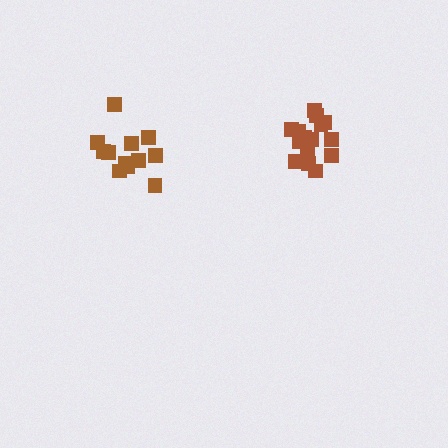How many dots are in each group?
Group 1: 12 dots, Group 2: 15 dots (27 total).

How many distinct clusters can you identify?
There are 2 distinct clusters.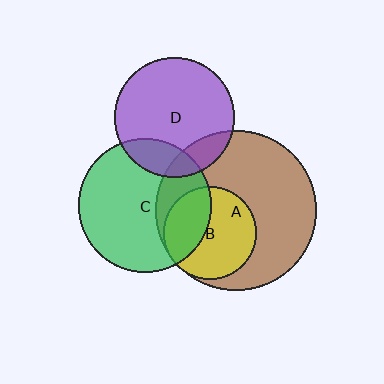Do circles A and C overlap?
Yes.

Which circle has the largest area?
Circle A (brown).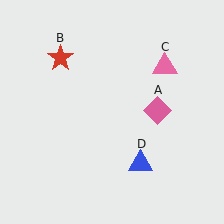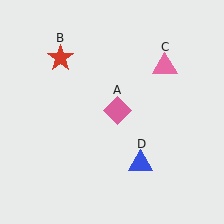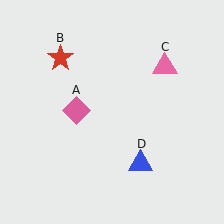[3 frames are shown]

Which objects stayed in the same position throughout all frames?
Red star (object B) and pink triangle (object C) and blue triangle (object D) remained stationary.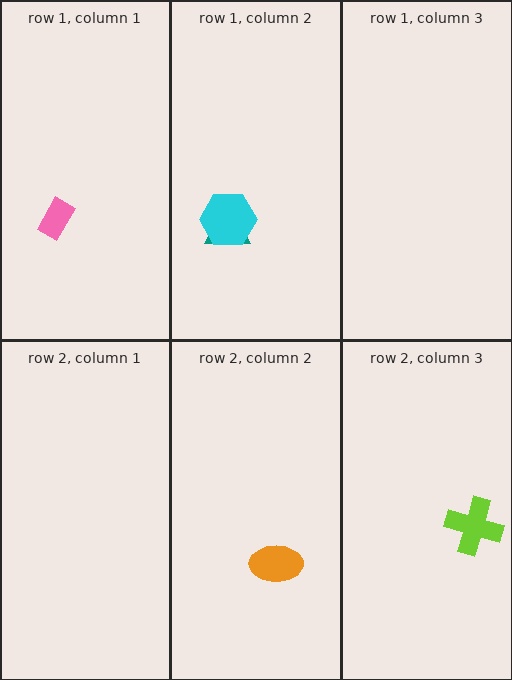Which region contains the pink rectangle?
The row 1, column 1 region.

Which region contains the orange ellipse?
The row 2, column 2 region.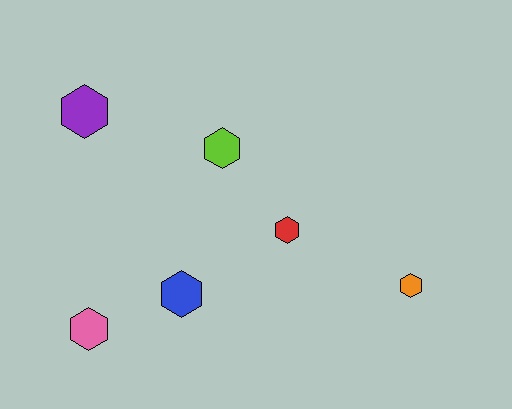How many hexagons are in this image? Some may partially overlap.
There are 6 hexagons.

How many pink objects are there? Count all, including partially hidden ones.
There is 1 pink object.